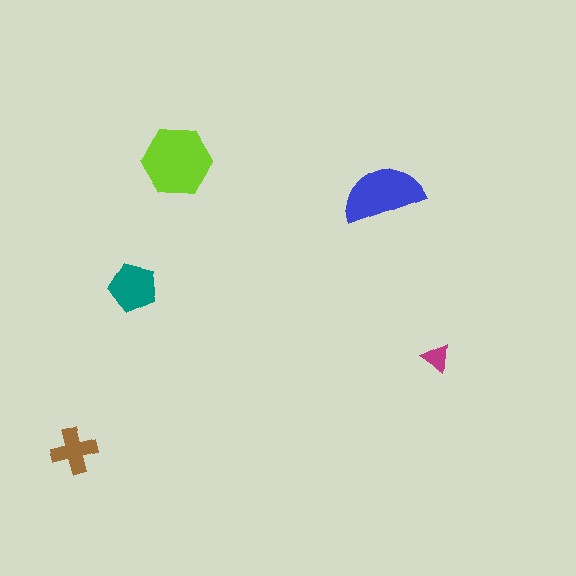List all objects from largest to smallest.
The lime hexagon, the blue semicircle, the teal pentagon, the brown cross, the magenta triangle.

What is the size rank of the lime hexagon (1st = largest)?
1st.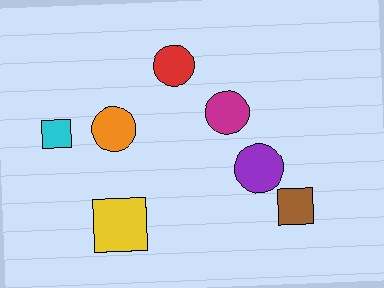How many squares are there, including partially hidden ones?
There are 3 squares.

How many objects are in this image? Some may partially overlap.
There are 7 objects.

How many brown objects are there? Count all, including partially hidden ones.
There is 1 brown object.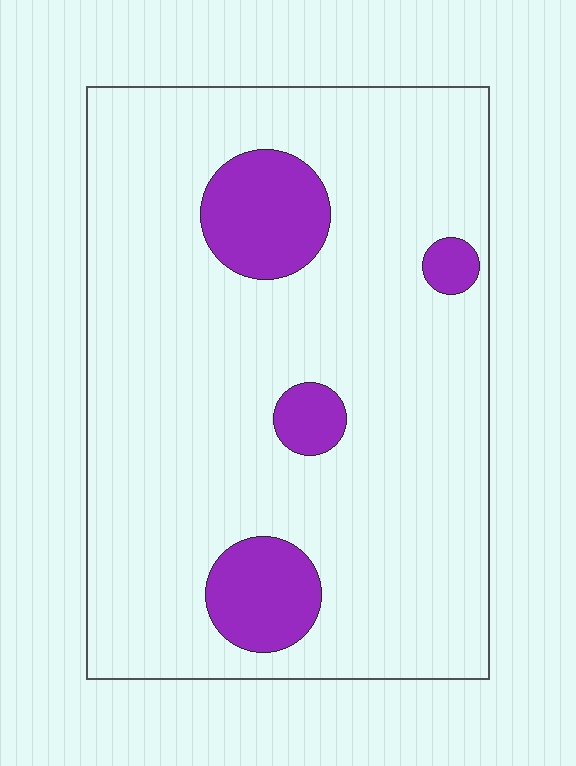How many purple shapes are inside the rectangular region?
4.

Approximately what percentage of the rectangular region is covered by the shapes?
Approximately 15%.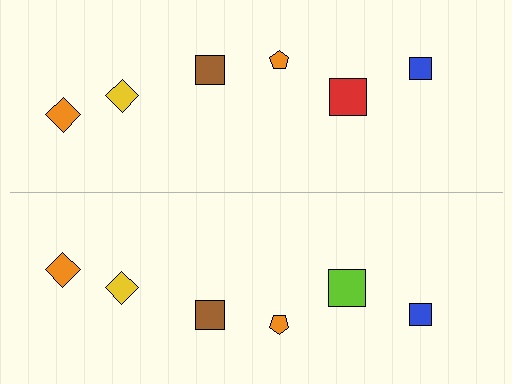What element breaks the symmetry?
The lime square on the bottom side breaks the symmetry — its mirror counterpart is red.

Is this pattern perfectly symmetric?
No, the pattern is not perfectly symmetric. The lime square on the bottom side breaks the symmetry — its mirror counterpart is red.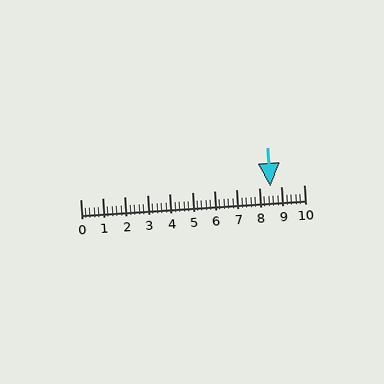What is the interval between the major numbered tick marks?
The major tick marks are spaced 1 units apart.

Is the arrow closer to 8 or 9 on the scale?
The arrow is closer to 9.